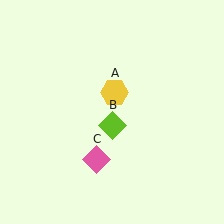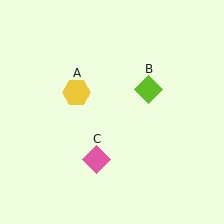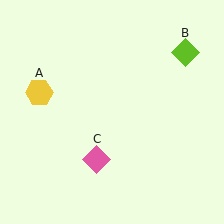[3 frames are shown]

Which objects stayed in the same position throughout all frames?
Pink diamond (object C) remained stationary.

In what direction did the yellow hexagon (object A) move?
The yellow hexagon (object A) moved left.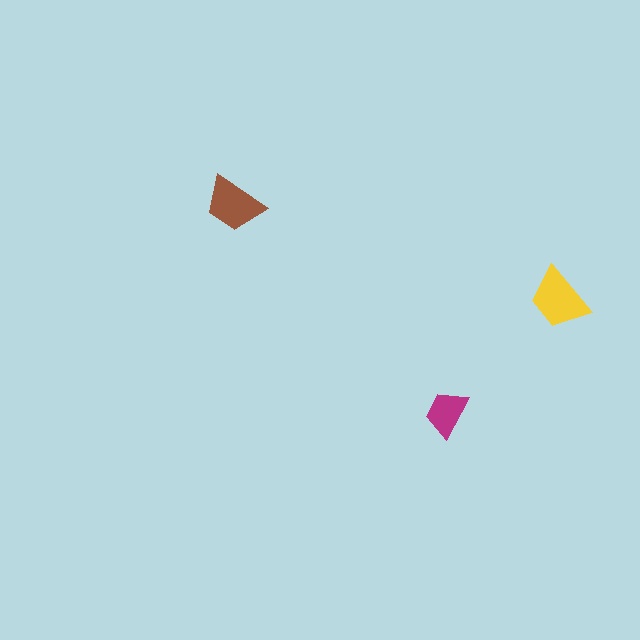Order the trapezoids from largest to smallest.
the yellow one, the brown one, the magenta one.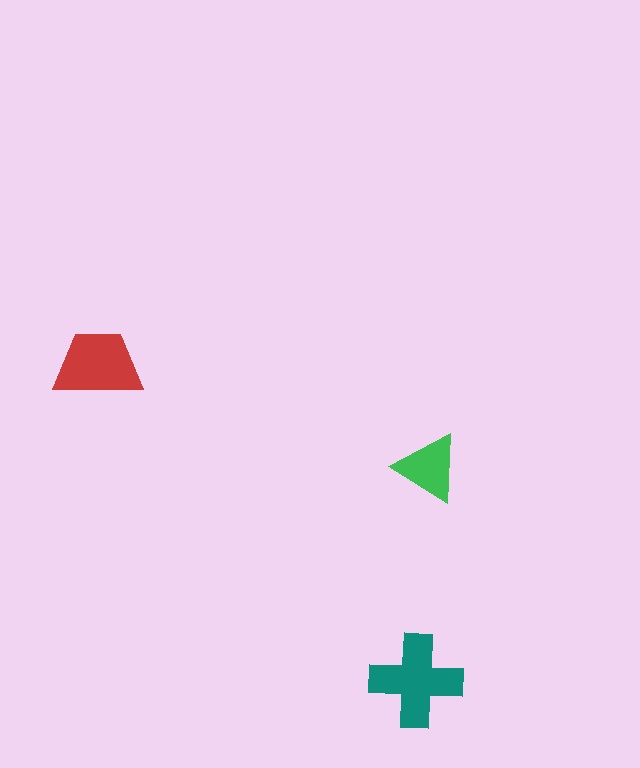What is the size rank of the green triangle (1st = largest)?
3rd.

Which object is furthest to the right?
The green triangle is rightmost.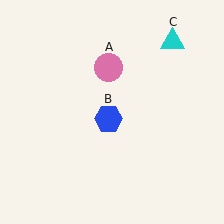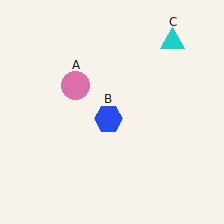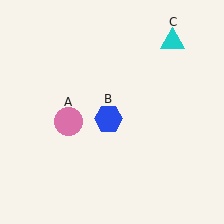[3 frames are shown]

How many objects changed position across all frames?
1 object changed position: pink circle (object A).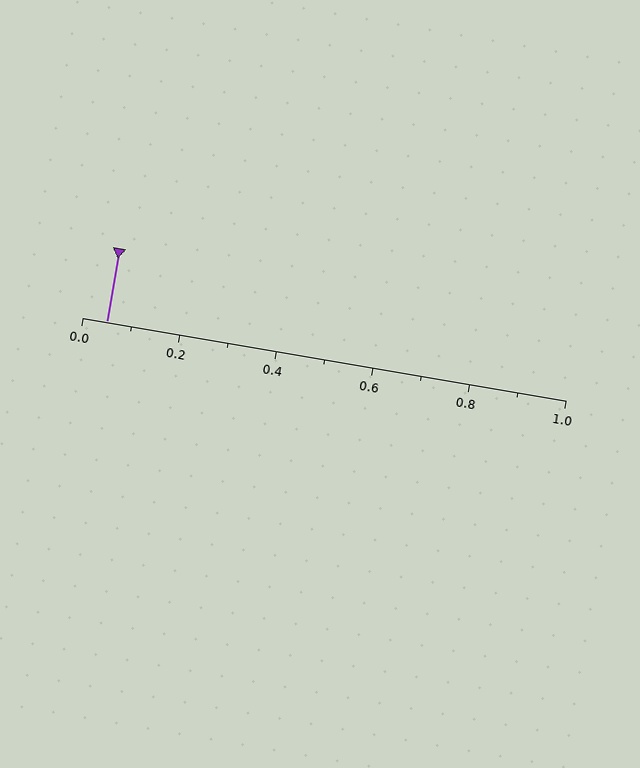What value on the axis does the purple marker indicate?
The marker indicates approximately 0.05.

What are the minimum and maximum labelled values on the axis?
The axis runs from 0.0 to 1.0.